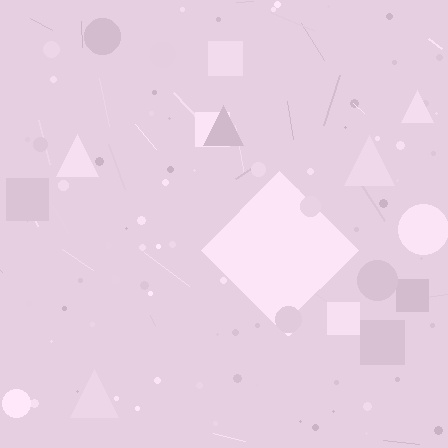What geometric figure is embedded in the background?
A diamond is embedded in the background.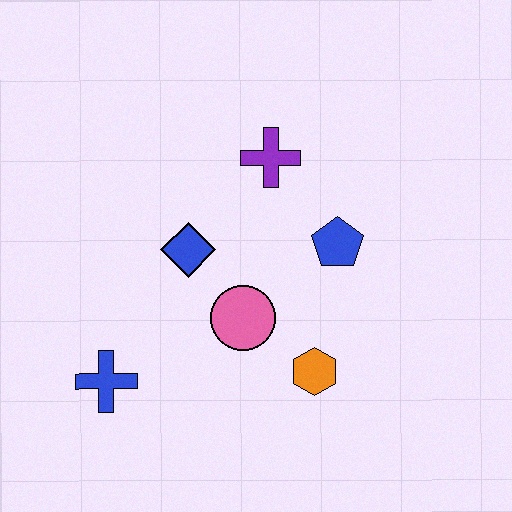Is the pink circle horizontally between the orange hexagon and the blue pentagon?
No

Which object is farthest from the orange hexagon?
The purple cross is farthest from the orange hexagon.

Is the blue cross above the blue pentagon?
No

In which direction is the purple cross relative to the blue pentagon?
The purple cross is above the blue pentagon.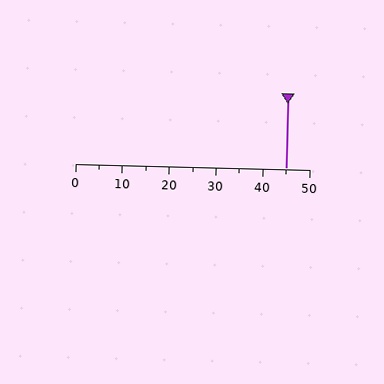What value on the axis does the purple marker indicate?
The marker indicates approximately 45.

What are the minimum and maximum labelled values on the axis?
The axis runs from 0 to 50.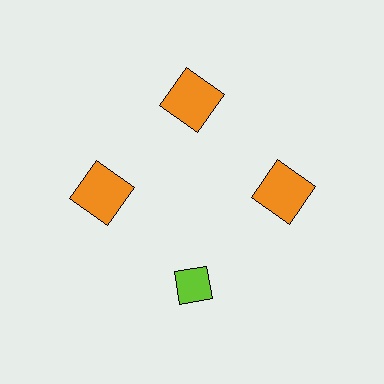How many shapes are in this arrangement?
There are 4 shapes arranged in a ring pattern.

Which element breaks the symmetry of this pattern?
The lime diamond at roughly the 6 o'clock position breaks the symmetry. All other shapes are orange squares.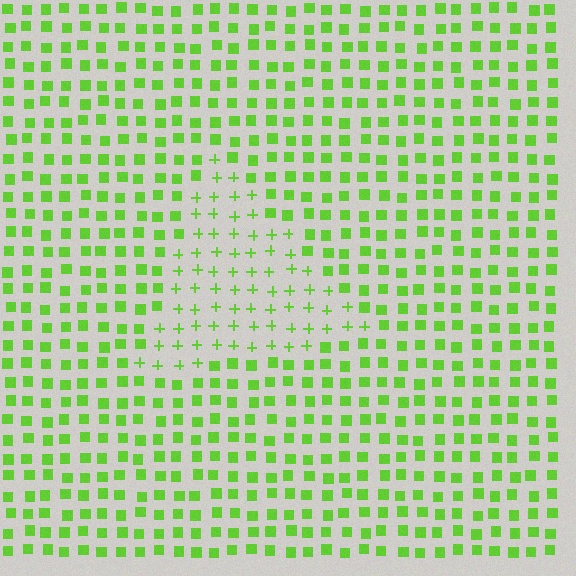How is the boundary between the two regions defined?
The boundary is defined by a change in element shape: plus signs inside vs. squares outside. All elements share the same color and spacing.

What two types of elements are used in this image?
The image uses plus signs inside the triangle region and squares outside it.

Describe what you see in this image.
The image is filled with small lime elements arranged in a uniform grid. A triangle-shaped region contains plus signs, while the surrounding area contains squares. The boundary is defined purely by the change in element shape.